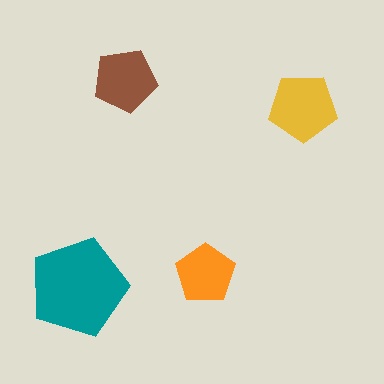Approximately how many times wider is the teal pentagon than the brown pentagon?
About 1.5 times wider.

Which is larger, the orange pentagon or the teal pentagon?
The teal one.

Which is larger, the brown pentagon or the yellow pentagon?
The yellow one.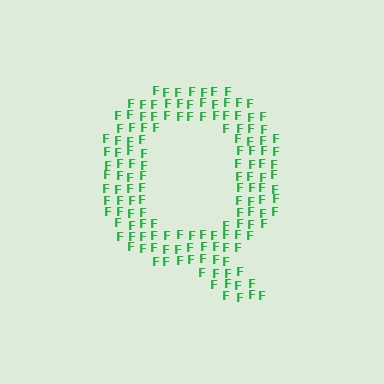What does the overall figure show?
The overall figure shows the letter Q.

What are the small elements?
The small elements are letter F's.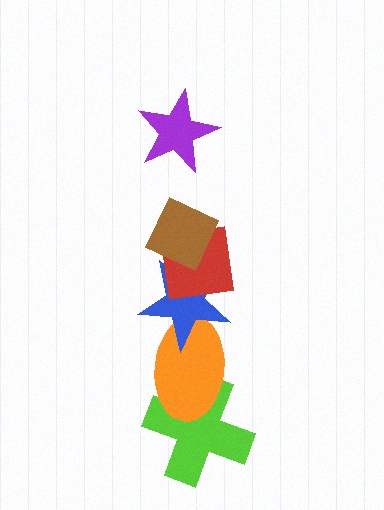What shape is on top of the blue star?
The red square is on top of the blue star.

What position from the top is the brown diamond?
The brown diamond is 2nd from the top.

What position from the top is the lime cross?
The lime cross is 6th from the top.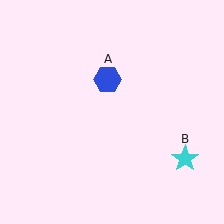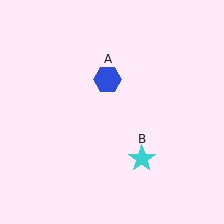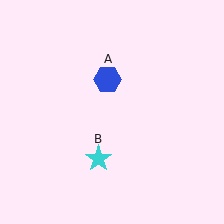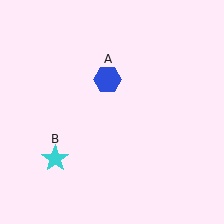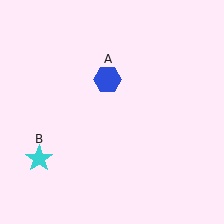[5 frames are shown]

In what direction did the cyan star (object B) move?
The cyan star (object B) moved left.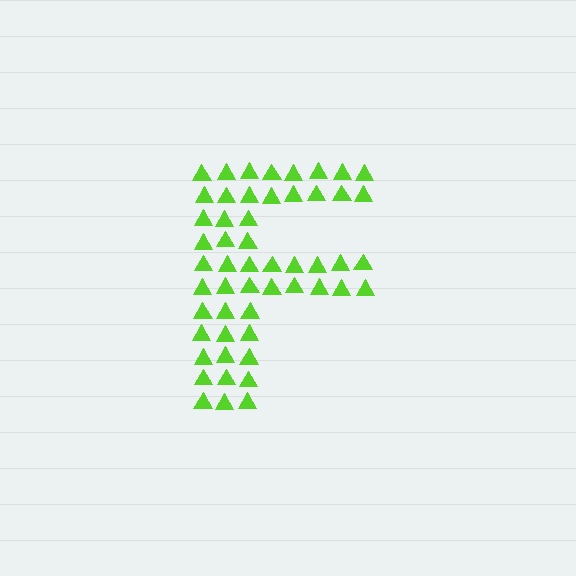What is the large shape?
The large shape is the letter F.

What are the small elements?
The small elements are triangles.